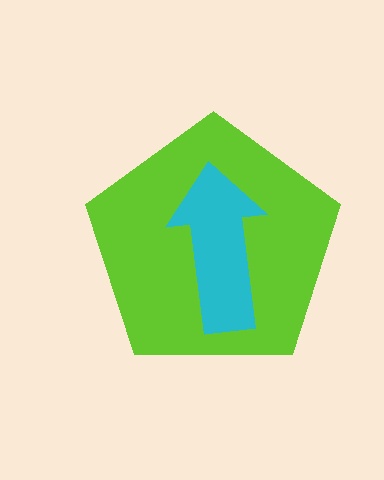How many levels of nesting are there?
2.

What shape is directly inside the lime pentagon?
The cyan arrow.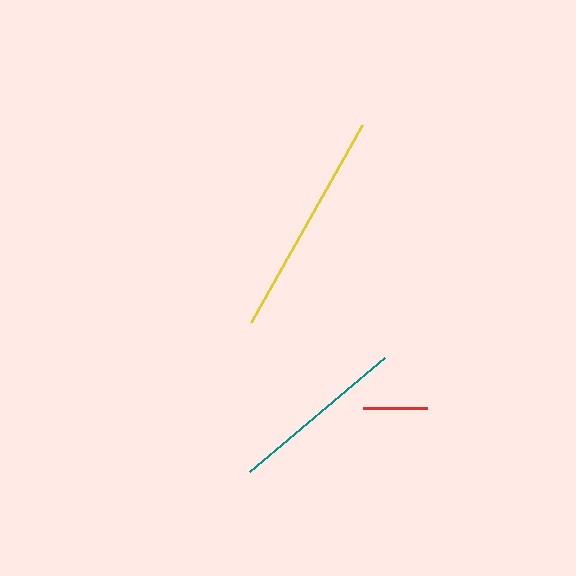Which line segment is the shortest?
The red line is the shortest at approximately 64 pixels.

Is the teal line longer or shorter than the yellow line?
The yellow line is longer than the teal line.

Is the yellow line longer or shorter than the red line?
The yellow line is longer than the red line.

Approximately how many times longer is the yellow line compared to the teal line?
The yellow line is approximately 1.3 times the length of the teal line.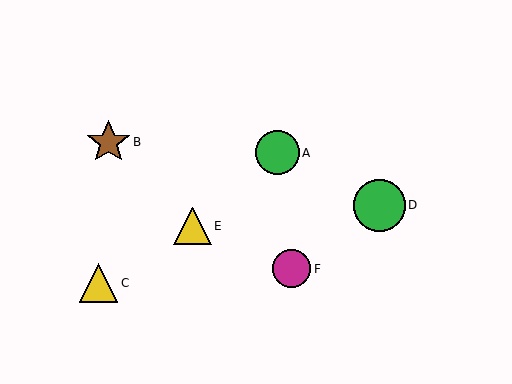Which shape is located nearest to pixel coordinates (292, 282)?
The magenta circle (labeled F) at (292, 269) is nearest to that location.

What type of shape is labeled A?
Shape A is a green circle.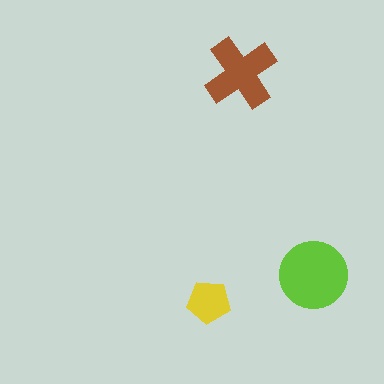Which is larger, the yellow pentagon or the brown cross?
The brown cross.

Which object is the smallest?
The yellow pentagon.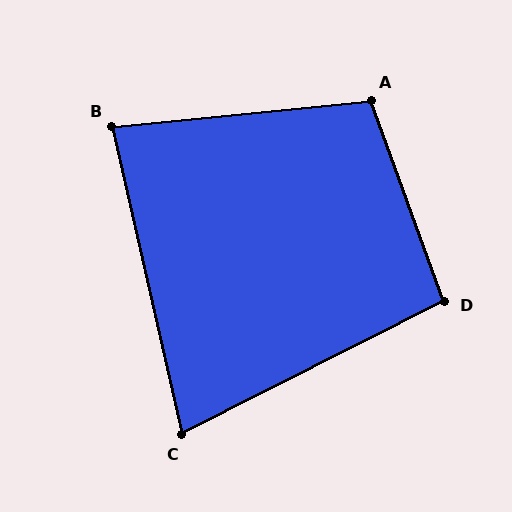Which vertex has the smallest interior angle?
C, at approximately 76 degrees.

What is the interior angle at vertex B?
Approximately 83 degrees (acute).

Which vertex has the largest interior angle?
A, at approximately 104 degrees.